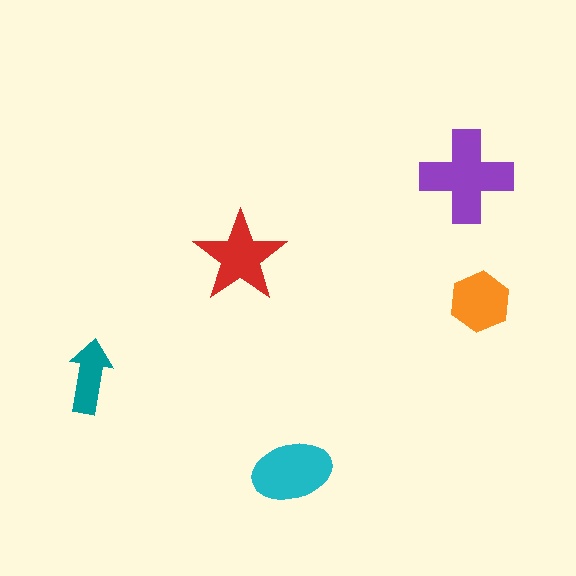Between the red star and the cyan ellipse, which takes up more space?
The cyan ellipse.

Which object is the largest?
The purple cross.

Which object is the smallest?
The teal arrow.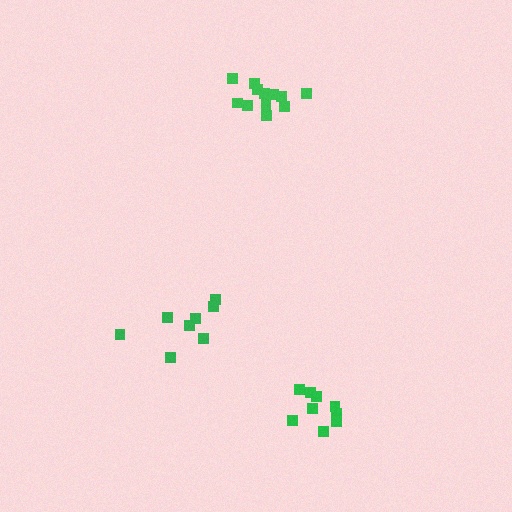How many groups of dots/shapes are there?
There are 3 groups.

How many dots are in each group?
Group 1: 9 dots, Group 2: 12 dots, Group 3: 8 dots (29 total).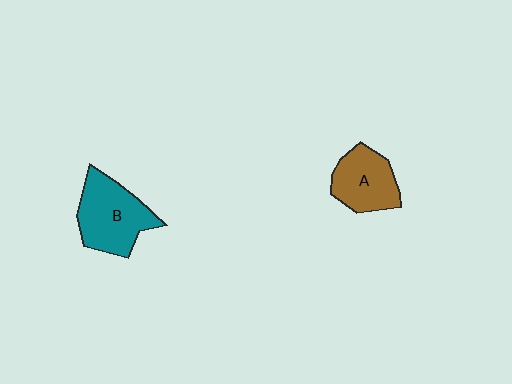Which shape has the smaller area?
Shape A (brown).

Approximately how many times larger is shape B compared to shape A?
Approximately 1.3 times.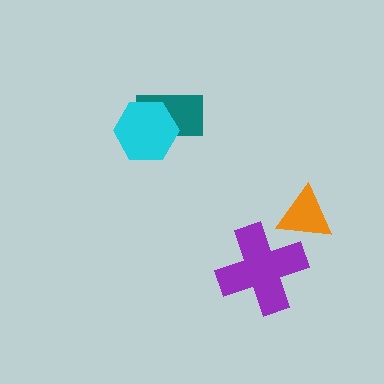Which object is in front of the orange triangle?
The purple cross is in front of the orange triangle.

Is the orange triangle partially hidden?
Yes, it is partially covered by another shape.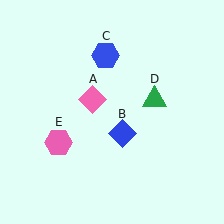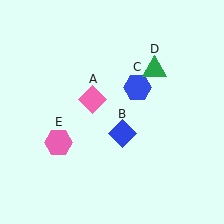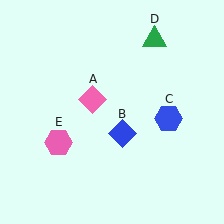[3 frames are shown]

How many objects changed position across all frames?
2 objects changed position: blue hexagon (object C), green triangle (object D).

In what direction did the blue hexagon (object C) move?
The blue hexagon (object C) moved down and to the right.